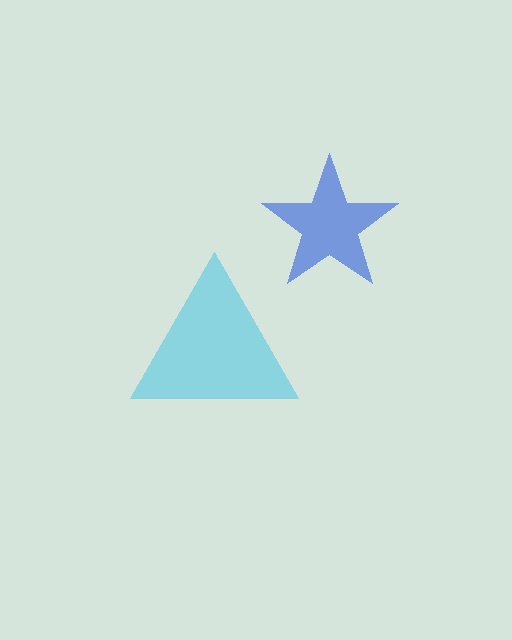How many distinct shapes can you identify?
There are 2 distinct shapes: a cyan triangle, a blue star.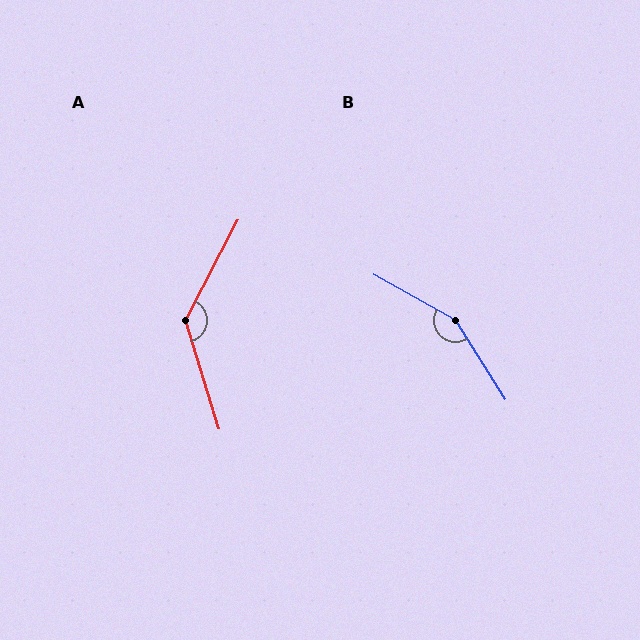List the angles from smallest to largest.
A (135°), B (151°).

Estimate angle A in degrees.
Approximately 135 degrees.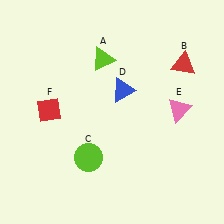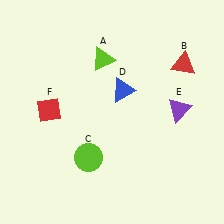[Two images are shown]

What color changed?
The triangle (E) changed from pink in Image 1 to purple in Image 2.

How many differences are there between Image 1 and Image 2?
There is 1 difference between the two images.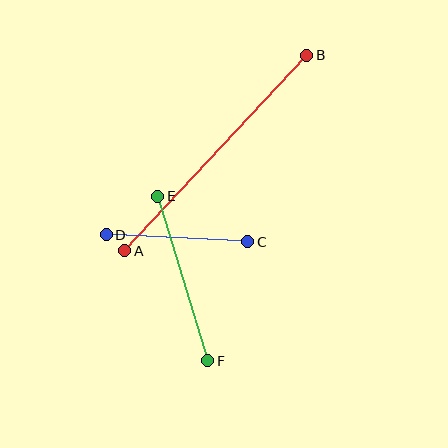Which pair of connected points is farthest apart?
Points A and B are farthest apart.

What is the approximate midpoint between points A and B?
The midpoint is at approximately (216, 153) pixels.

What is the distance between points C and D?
The distance is approximately 142 pixels.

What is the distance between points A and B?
The distance is approximately 267 pixels.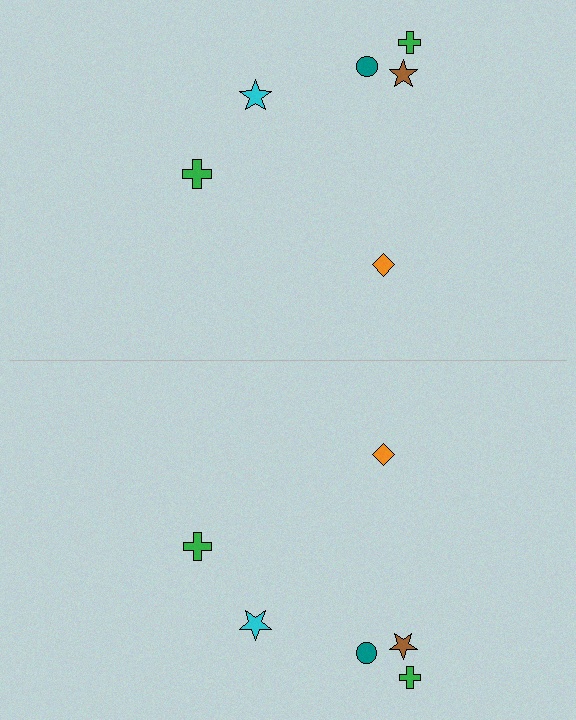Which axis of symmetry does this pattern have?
The pattern has a horizontal axis of symmetry running through the center of the image.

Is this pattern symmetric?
Yes, this pattern has bilateral (reflection) symmetry.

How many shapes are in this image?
There are 12 shapes in this image.